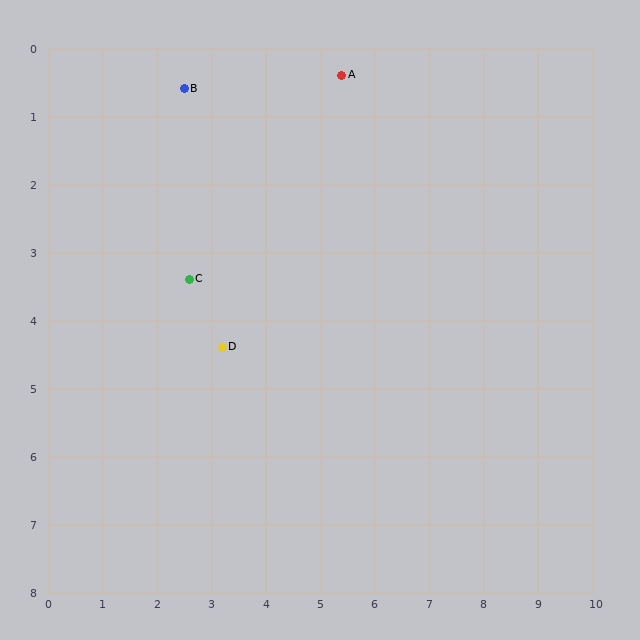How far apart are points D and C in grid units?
Points D and C are about 1.2 grid units apart.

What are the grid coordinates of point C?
Point C is at approximately (2.6, 3.4).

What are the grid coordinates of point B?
Point B is at approximately (2.5, 0.6).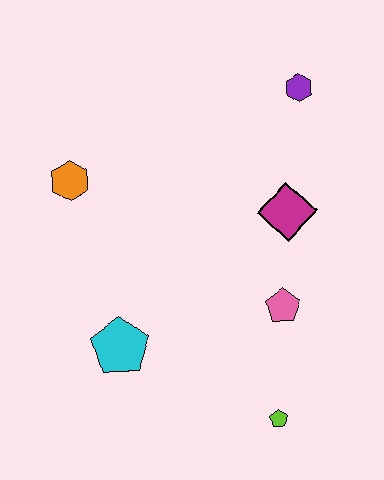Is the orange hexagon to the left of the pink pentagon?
Yes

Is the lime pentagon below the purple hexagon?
Yes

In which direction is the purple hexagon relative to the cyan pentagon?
The purple hexagon is above the cyan pentagon.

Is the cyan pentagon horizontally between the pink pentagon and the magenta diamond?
No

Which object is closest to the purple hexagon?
The magenta diamond is closest to the purple hexagon.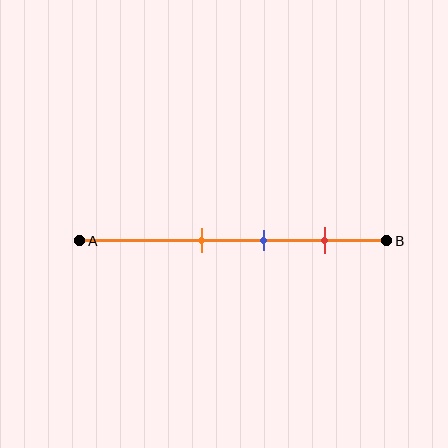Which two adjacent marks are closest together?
The orange and blue marks are the closest adjacent pair.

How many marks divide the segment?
There are 3 marks dividing the segment.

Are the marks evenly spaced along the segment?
Yes, the marks are approximately evenly spaced.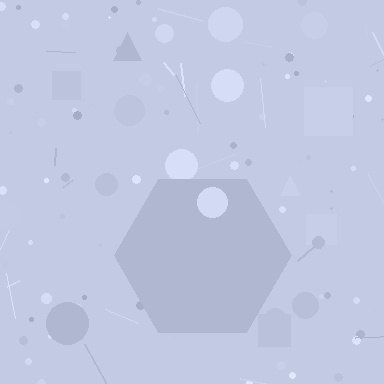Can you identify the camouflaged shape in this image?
The camouflaged shape is a hexagon.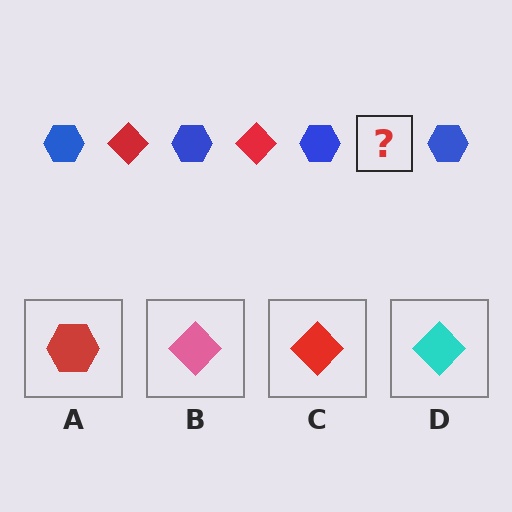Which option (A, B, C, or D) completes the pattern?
C.